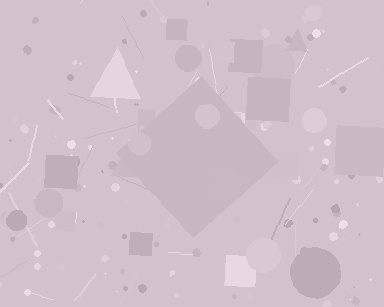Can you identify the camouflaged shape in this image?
The camouflaged shape is a diamond.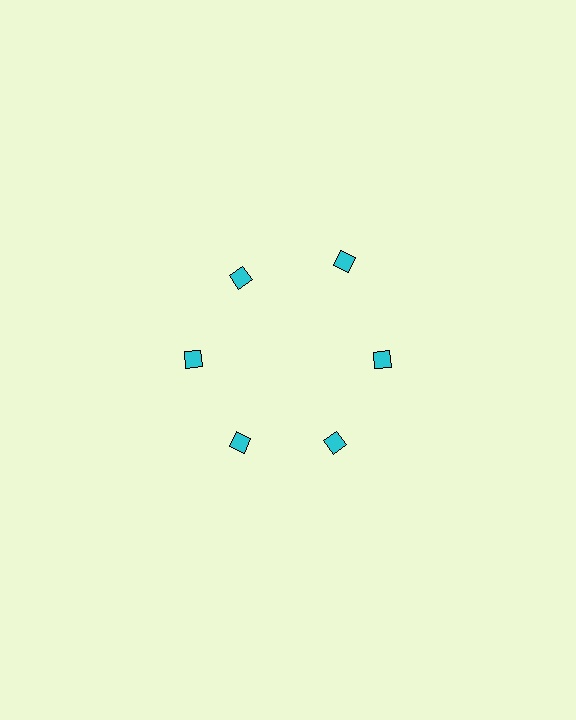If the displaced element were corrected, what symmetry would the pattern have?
It would have 6-fold rotational symmetry — the pattern would map onto itself every 60 degrees.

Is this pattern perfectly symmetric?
No. The 6 cyan diamonds are arranged in a ring, but one element near the 1 o'clock position is pushed outward from the center, breaking the 6-fold rotational symmetry.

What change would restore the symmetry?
The symmetry would be restored by moving it inward, back onto the ring so that all 6 diamonds sit at equal angles and equal distance from the center.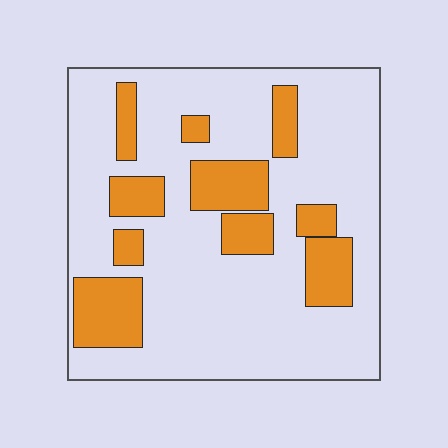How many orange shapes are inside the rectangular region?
10.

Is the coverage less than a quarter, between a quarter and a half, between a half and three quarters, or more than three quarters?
Less than a quarter.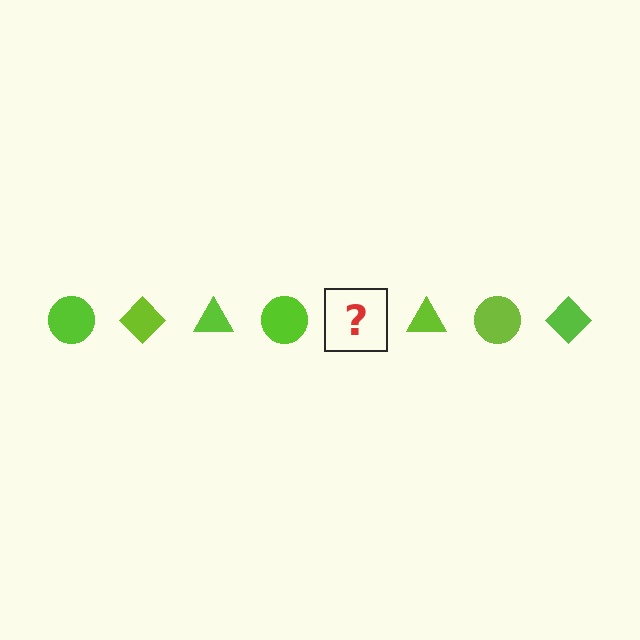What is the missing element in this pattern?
The missing element is a lime diamond.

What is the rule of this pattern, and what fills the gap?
The rule is that the pattern cycles through circle, diamond, triangle shapes in lime. The gap should be filled with a lime diamond.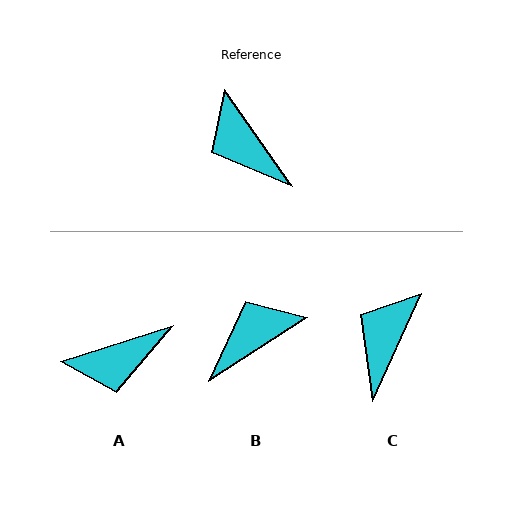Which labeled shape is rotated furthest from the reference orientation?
B, about 92 degrees away.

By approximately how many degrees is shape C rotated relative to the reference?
Approximately 59 degrees clockwise.